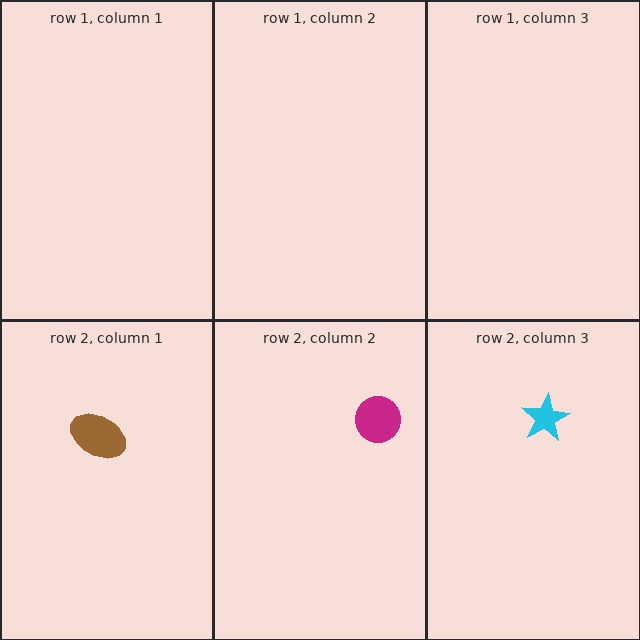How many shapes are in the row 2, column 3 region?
1.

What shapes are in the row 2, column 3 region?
The cyan star.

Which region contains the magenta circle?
The row 2, column 2 region.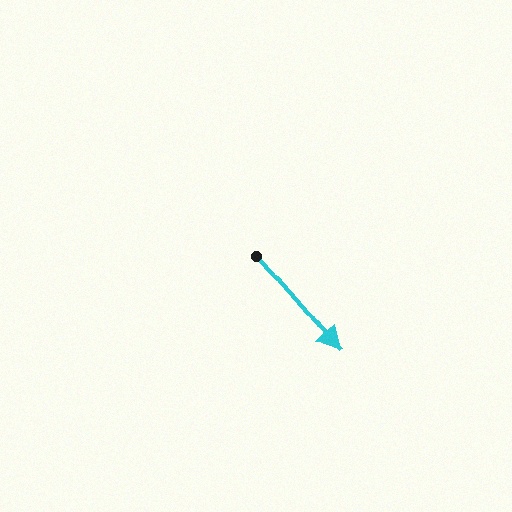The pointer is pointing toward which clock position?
Roughly 5 o'clock.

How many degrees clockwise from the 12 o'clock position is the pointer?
Approximately 139 degrees.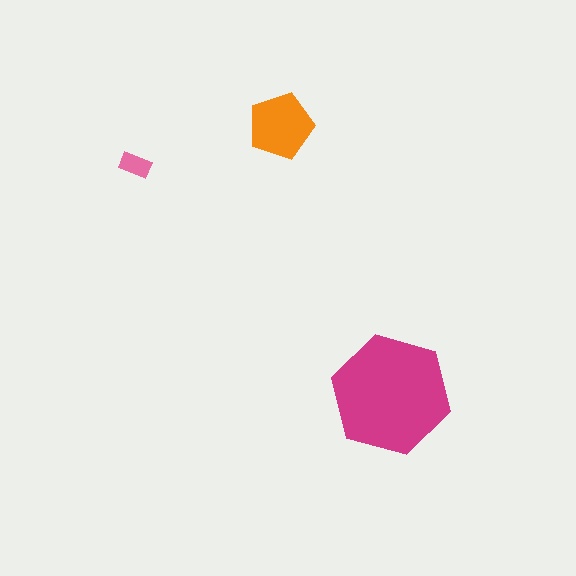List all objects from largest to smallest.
The magenta hexagon, the orange pentagon, the pink rectangle.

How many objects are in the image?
There are 3 objects in the image.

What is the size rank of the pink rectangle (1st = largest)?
3rd.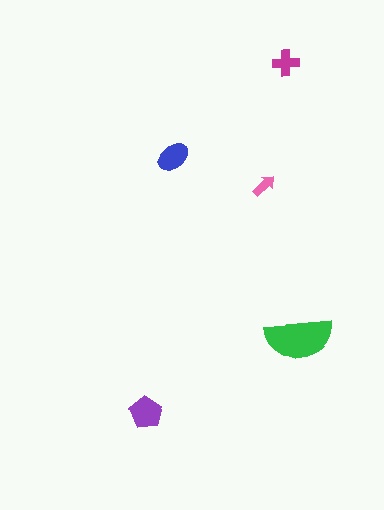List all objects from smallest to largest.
The pink arrow, the magenta cross, the blue ellipse, the purple pentagon, the green semicircle.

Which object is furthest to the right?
The green semicircle is rightmost.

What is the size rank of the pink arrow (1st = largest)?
5th.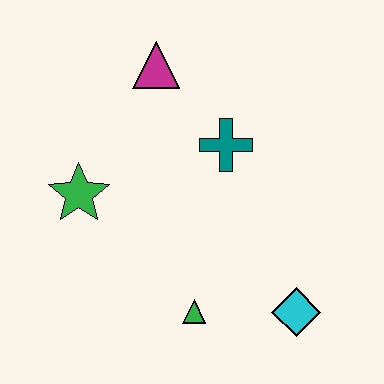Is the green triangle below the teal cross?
Yes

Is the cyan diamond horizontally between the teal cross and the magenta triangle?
No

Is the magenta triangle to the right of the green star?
Yes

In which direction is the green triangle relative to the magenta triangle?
The green triangle is below the magenta triangle.